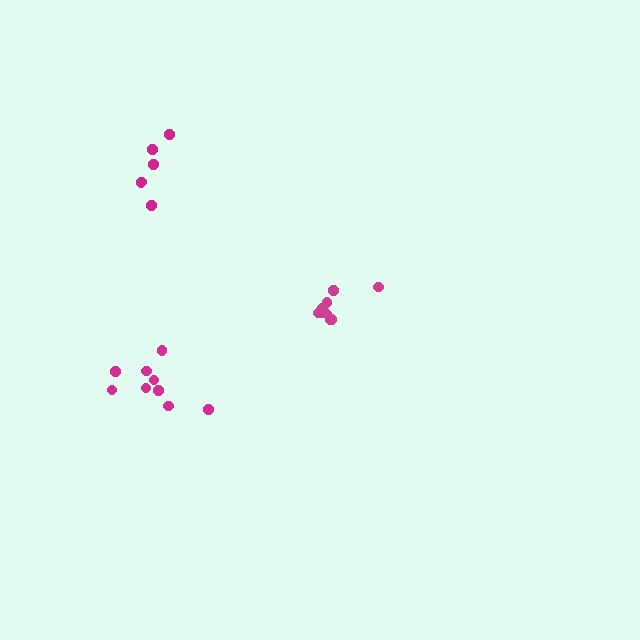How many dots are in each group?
Group 1: 9 dots, Group 2: 9 dots, Group 3: 6 dots (24 total).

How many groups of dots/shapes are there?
There are 3 groups.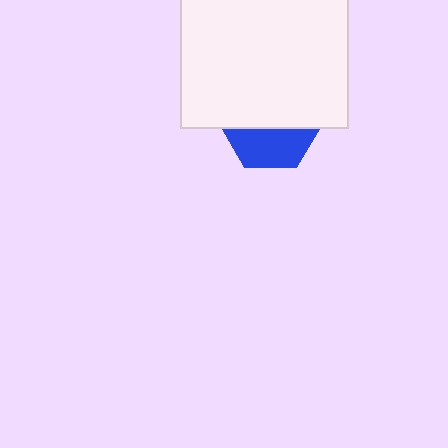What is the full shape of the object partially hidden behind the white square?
The partially hidden object is a blue hexagon.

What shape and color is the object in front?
The object in front is a white square.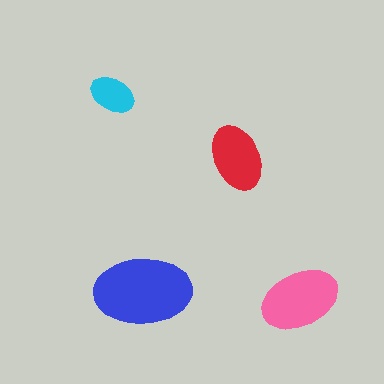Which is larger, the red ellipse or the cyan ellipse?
The red one.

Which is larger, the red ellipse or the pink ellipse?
The pink one.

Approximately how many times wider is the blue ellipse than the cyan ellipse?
About 2 times wider.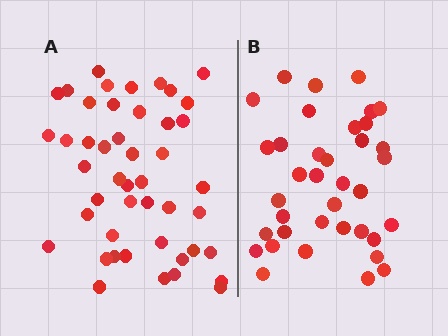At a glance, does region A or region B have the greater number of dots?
Region A (the left region) has more dots.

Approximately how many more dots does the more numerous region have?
Region A has roughly 8 or so more dots than region B.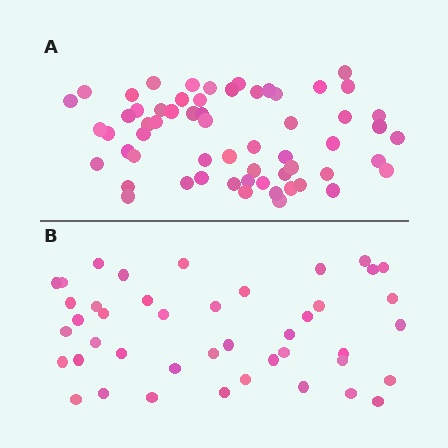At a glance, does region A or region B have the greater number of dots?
Region A (the top region) has more dots.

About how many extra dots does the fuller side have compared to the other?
Region A has approximately 15 more dots than region B.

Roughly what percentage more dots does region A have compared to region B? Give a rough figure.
About 40% more.